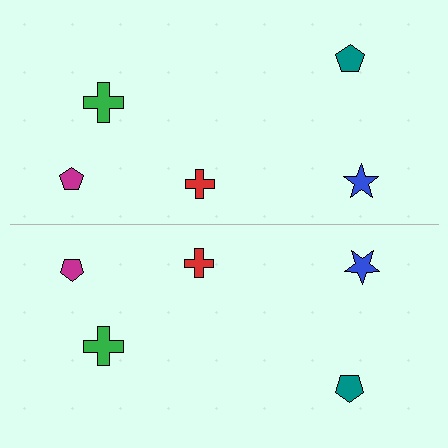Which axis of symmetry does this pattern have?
The pattern has a horizontal axis of symmetry running through the center of the image.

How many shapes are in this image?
There are 10 shapes in this image.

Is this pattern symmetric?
Yes, this pattern has bilateral (reflection) symmetry.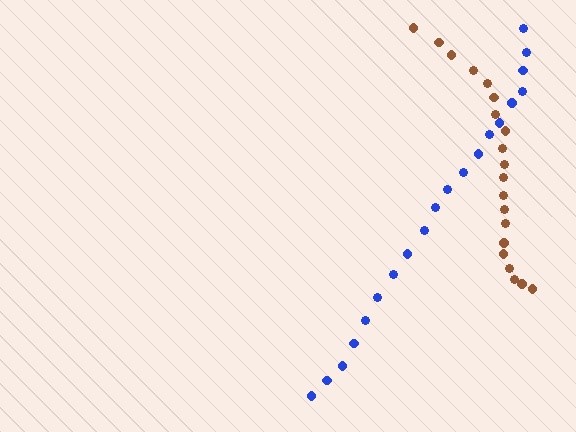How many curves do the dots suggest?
There are 2 distinct paths.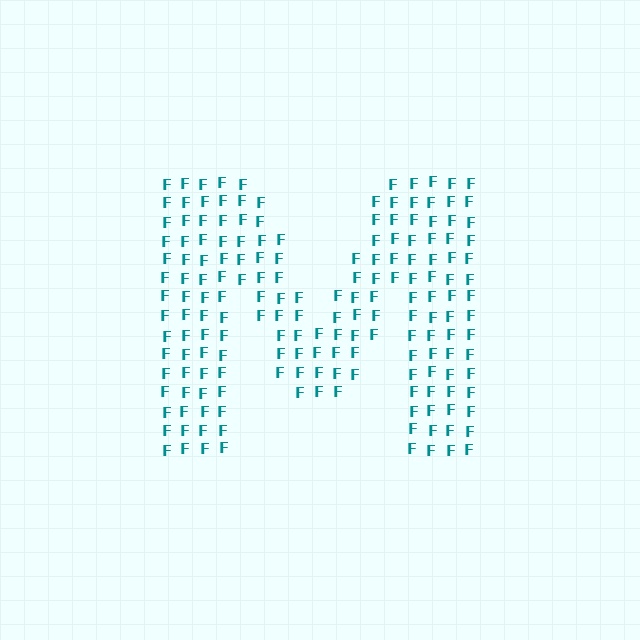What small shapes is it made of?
It is made of small letter F's.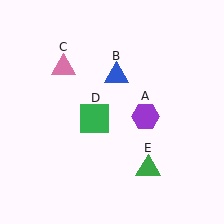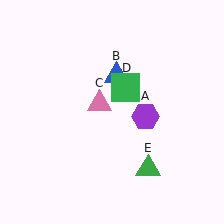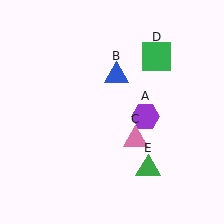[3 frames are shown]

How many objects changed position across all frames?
2 objects changed position: pink triangle (object C), green square (object D).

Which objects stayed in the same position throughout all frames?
Purple hexagon (object A) and blue triangle (object B) and green triangle (object E) remained stationary.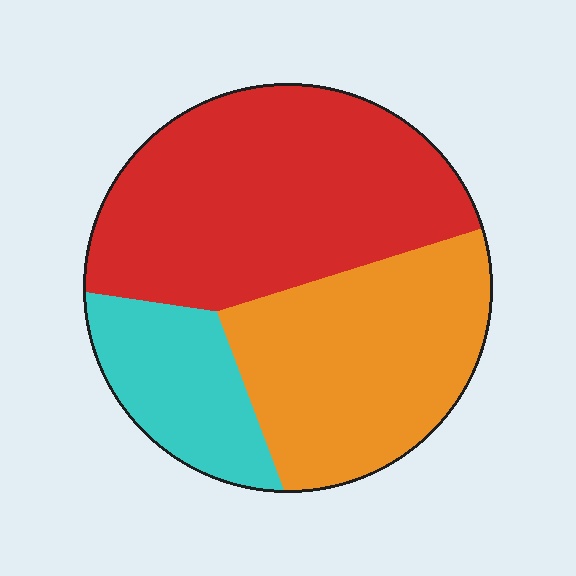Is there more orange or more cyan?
Orange.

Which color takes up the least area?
Cyan, at roughly 15%.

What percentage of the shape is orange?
Orange covers around 35% of the shape.